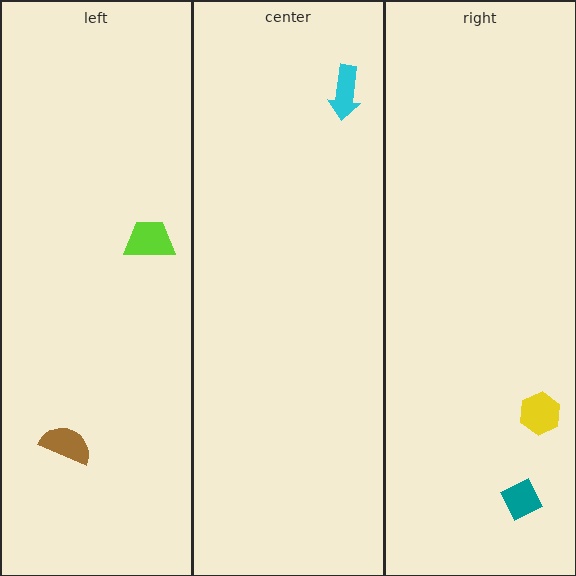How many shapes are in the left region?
2.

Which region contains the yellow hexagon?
The right region.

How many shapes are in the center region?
1.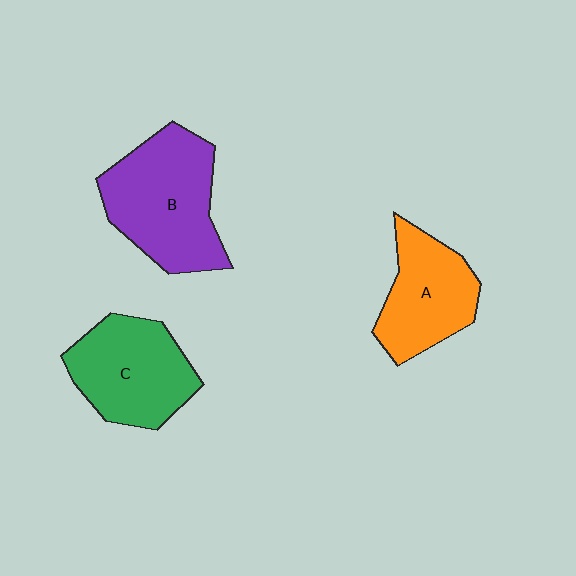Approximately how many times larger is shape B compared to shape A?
Approximately 1.4 times.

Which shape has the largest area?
Shape B (purple).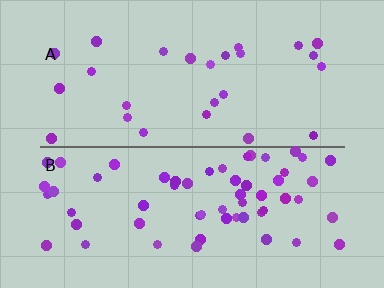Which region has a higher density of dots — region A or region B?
B (the bottom).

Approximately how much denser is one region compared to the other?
Approximately 2.3× — region B over region A.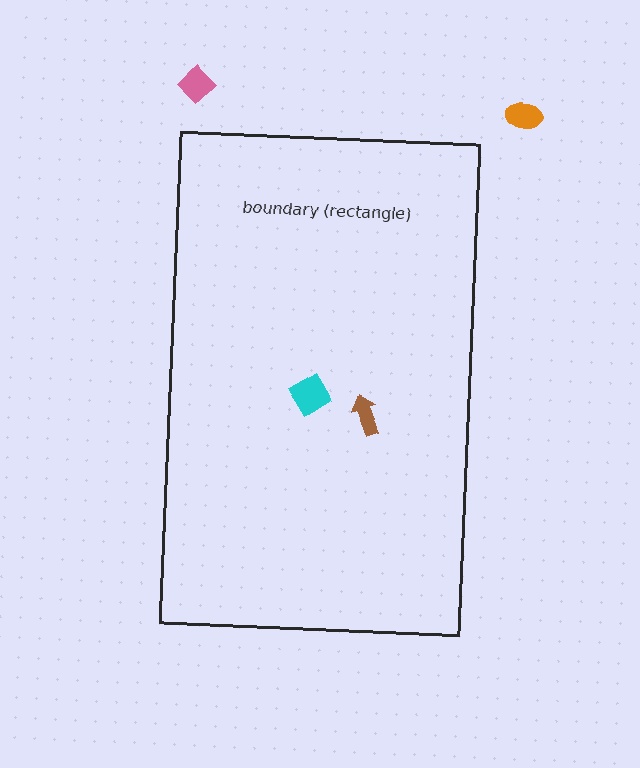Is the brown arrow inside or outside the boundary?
Inside.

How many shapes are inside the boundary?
2 inside, 2 outside.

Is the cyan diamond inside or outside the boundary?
Inside.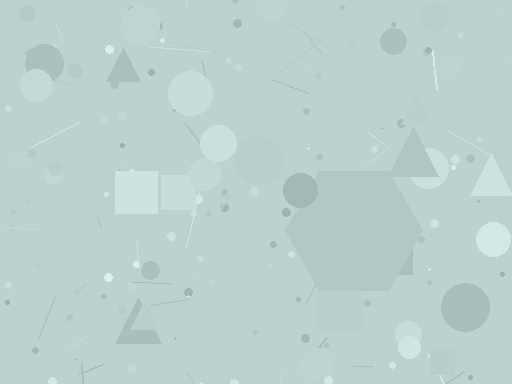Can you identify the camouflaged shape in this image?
The camouflaged shape is a hexagon.